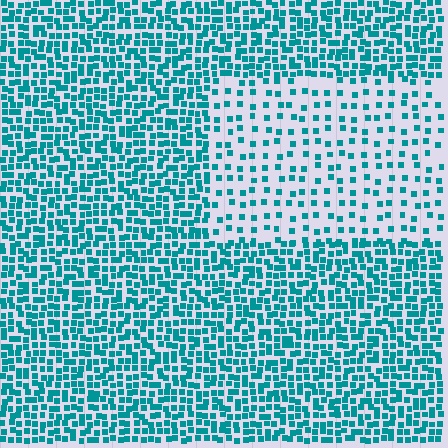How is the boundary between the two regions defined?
The boundary is defined by a change in element density (approximately 2.5x ratio). All elements are the same color, size, and shape.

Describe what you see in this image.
The image contains small teal elements arranged at two different densities. A rectangle-shaped region is visible where the elements are less densely packed than the surrounding area.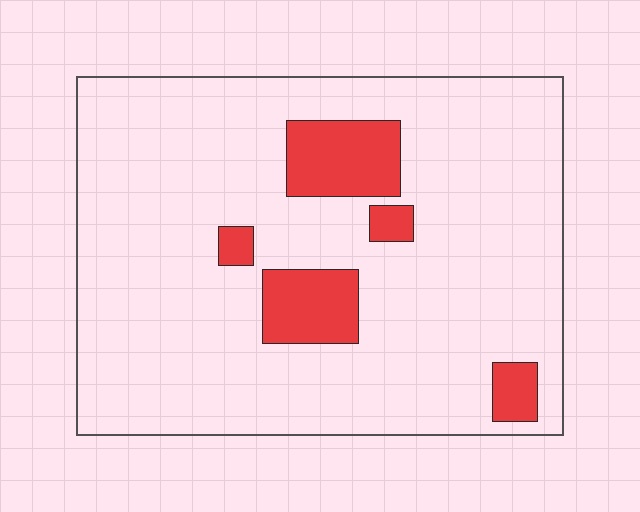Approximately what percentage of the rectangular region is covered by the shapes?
Approximately 15%.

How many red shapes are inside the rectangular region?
5.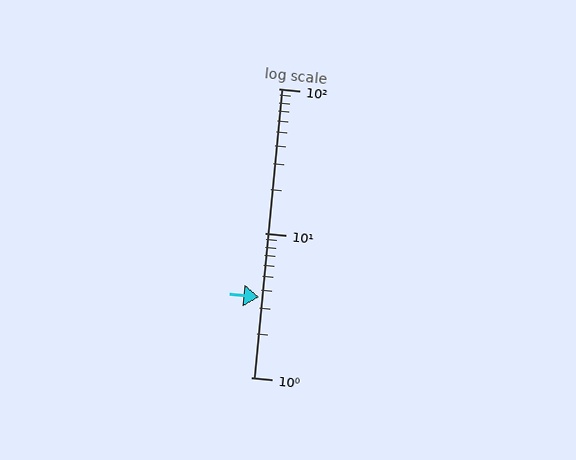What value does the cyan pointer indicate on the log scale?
The pointer indicates approximately 3.6.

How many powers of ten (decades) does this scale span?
The scale spans 2 decades, from 1 to 100.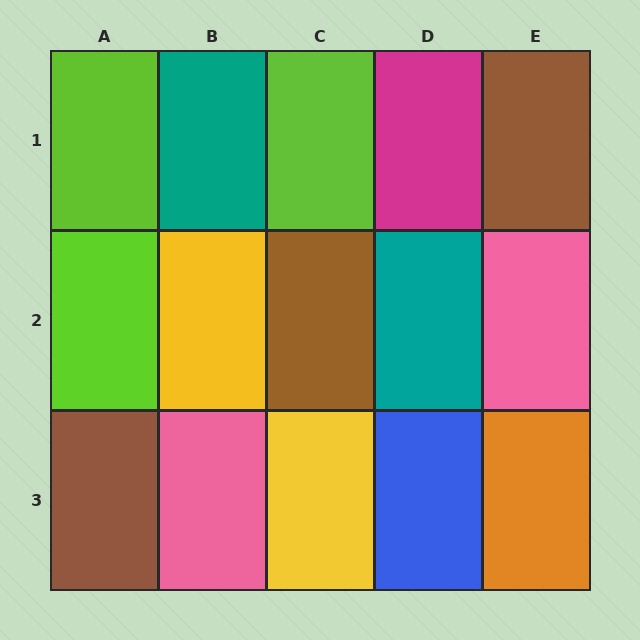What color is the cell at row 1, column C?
Lime.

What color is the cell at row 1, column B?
Teal.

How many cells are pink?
2 cells are pink.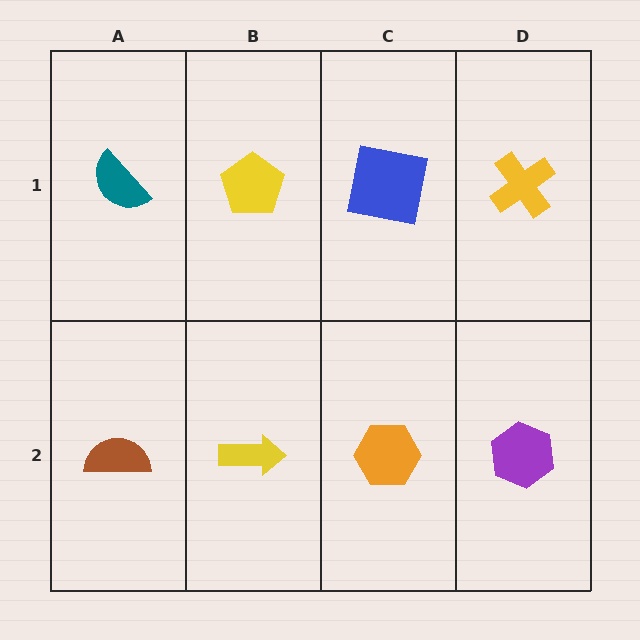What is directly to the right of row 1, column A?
A yellow pentagon.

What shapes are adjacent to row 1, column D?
A purple hexagon (row 2, column D), a blue square (row 1, column C).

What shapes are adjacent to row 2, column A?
A teal semicircle (row 1, column A), a yellow arrow (row 2, column B).